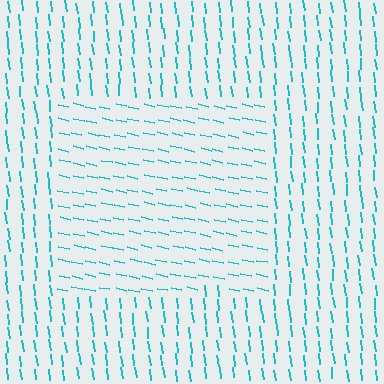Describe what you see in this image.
The image is filled with small cyan line segments. A rectangle region in the image has lines oriented differently from the surrounding lines, creating a visible texture boundary.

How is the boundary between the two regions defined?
The boundary is defined purely by a change in line orientation (approximately 70 degrees difference). All lines are the same color and thickness.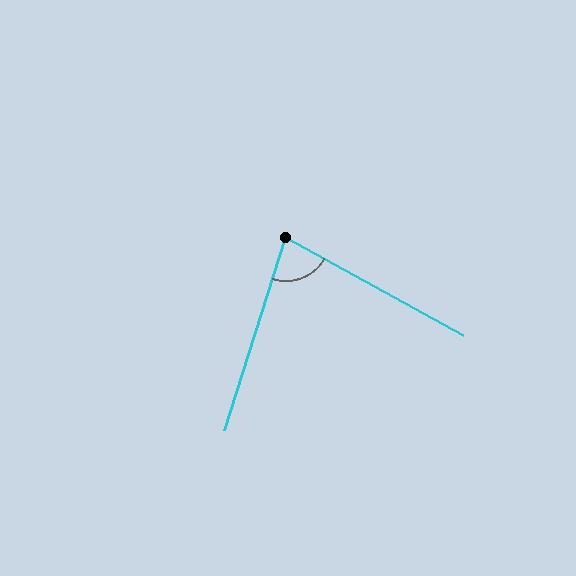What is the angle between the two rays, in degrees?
Approximately 79 degrees.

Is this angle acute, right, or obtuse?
It is acute.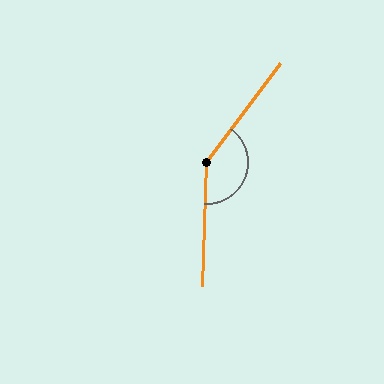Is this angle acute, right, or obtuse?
It is obtuse.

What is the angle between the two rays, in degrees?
Approximately 145 degrees.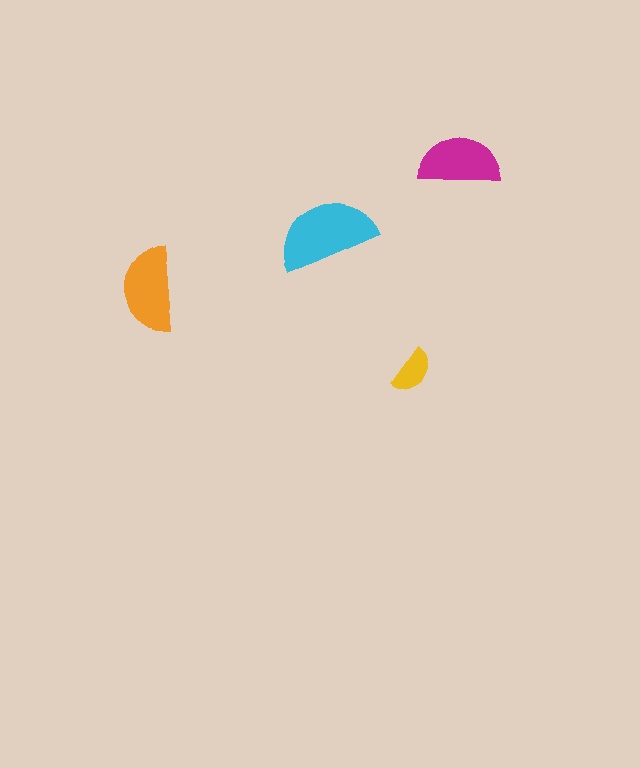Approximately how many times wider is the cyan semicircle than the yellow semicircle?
About 2 times wider.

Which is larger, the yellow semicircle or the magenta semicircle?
The magenta one.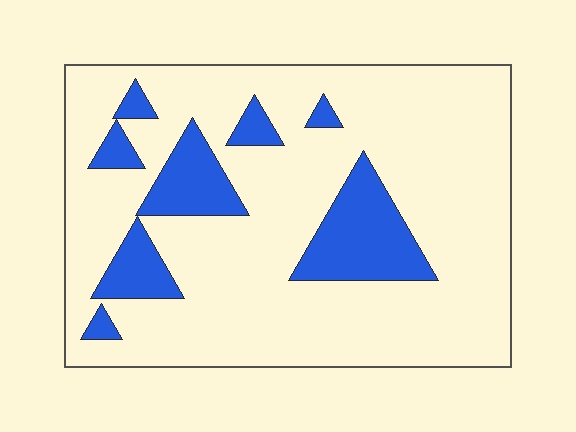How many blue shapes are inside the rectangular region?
8.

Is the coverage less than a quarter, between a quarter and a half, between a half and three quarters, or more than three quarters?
Less than a quarter.